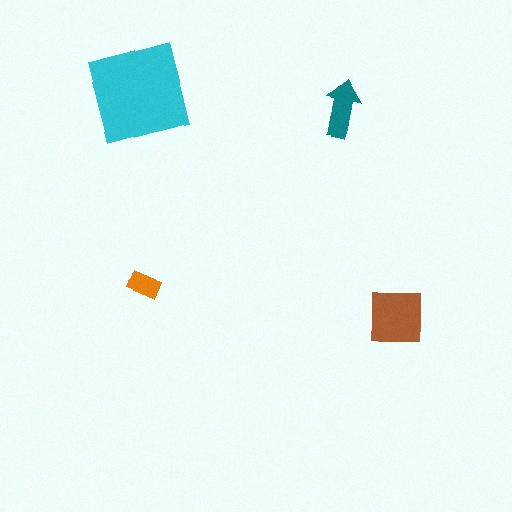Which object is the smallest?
The orange rectangle.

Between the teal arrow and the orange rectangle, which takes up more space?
The teal arrow.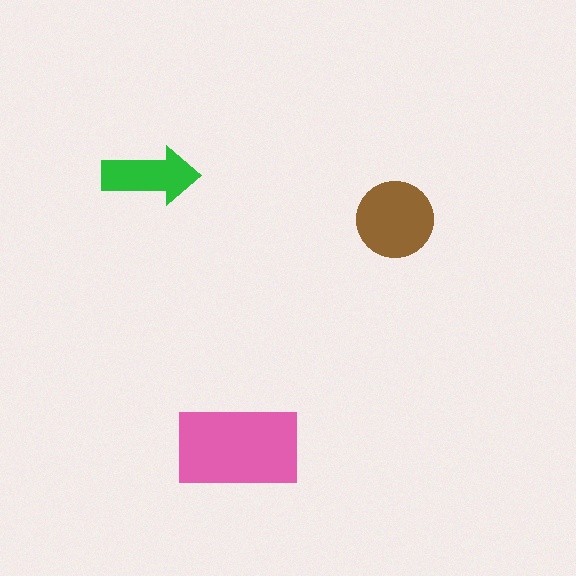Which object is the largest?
The pink rectangle.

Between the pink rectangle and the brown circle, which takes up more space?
The pink rectangle.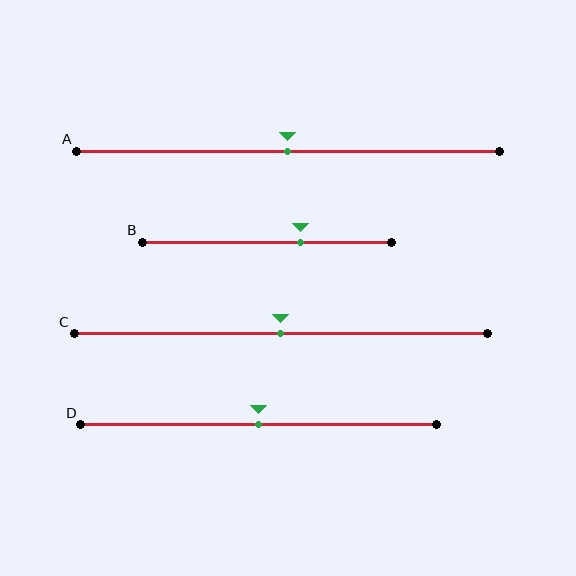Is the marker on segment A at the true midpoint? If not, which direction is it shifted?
Yes, the marker on segment A is at the true midpoint.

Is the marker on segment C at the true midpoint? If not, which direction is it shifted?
Yes, the marker on segment C is at the true midpoint.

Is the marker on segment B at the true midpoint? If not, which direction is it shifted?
No, the marker on segment B is shifted to the right by about 13% of the segment length.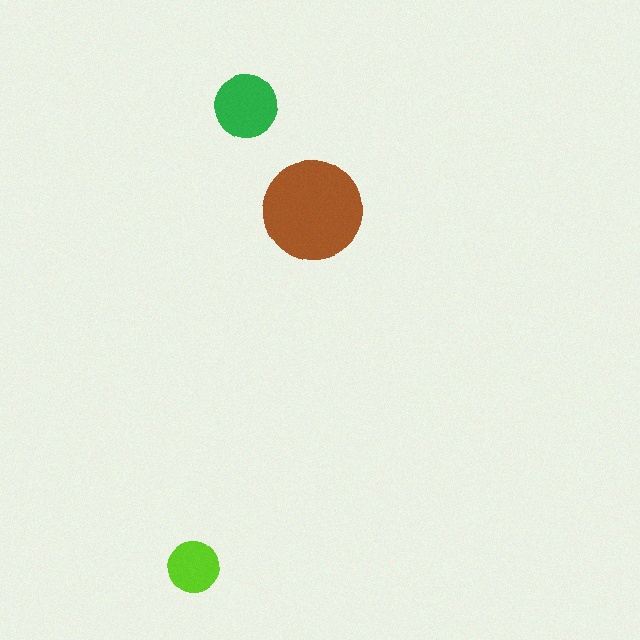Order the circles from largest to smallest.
the brown one, the green one, the lime one.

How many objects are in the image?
There are 3 objects in the image.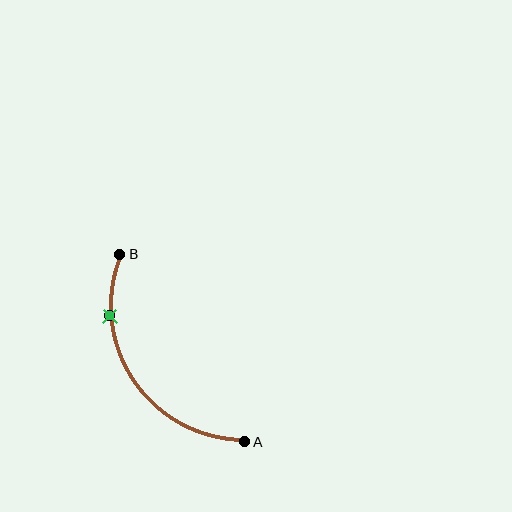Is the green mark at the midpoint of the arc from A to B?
No. The green mark lies on the arc but is closer to endpoint B. The arc midpoint would be at the point on the curve equidistant along the arc from both A and B.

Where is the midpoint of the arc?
The arc midpoint is the point on the curve farthest from the straight line joining A and B. It sits to the left of that line.